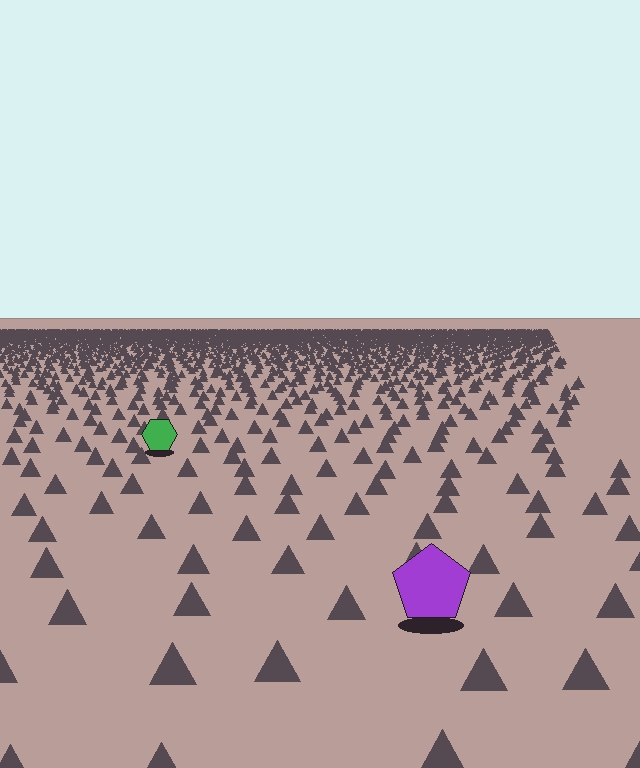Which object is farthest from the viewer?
The green hexagon is farthest from the viewer. It appears smaller and the ground texture around it is denser.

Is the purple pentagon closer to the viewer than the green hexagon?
Yes. The purple pentagon is closer — you can tell from the texture gradient: the ground texture is coarser near it.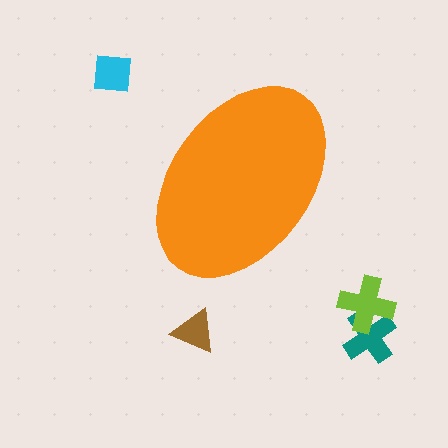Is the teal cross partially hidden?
No, the teal cross is fully visible.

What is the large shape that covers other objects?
An orange ellipse.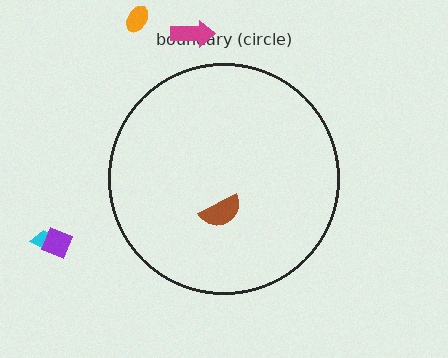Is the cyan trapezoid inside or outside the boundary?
Outside.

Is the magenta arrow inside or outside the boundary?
Outside.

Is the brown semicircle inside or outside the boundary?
Inside.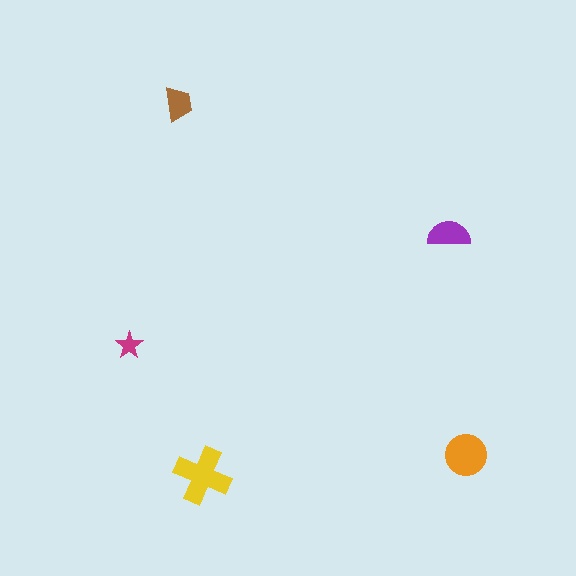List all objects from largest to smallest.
The yellow cross, the orange circle, the purple semicircle, the brown trapezoid, the magenta star.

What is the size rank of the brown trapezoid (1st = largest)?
4th.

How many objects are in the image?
There are 5 objects in the image.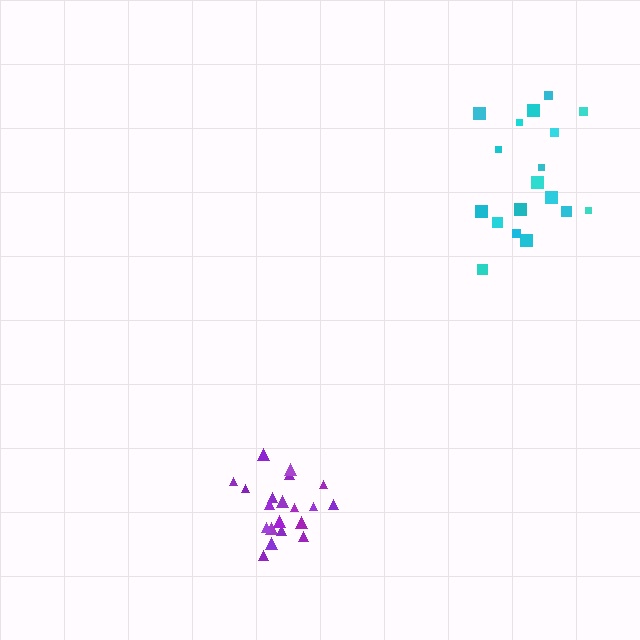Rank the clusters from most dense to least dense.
purple, cyan.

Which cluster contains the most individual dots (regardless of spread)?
Purple (22).